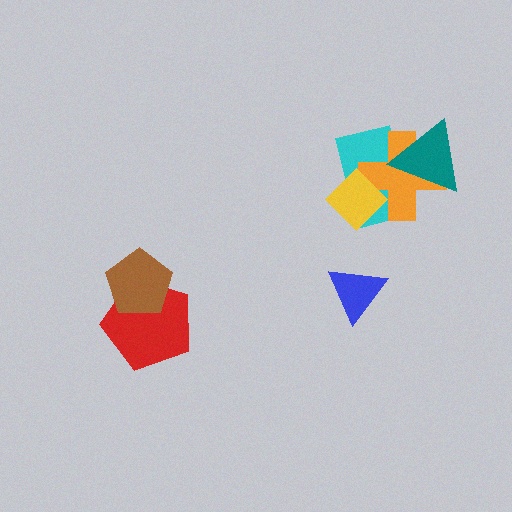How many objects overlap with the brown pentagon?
1 object overlaps with the brown pentagon.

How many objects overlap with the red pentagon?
1 object overlaps with the red pentagon.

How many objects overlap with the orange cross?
3 objects overlap with the orange cross.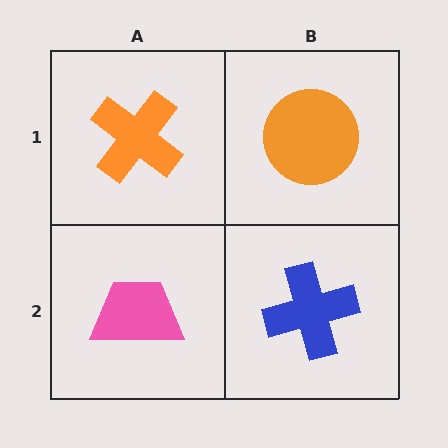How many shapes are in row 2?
2 shapes.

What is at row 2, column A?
A pink trapezoid.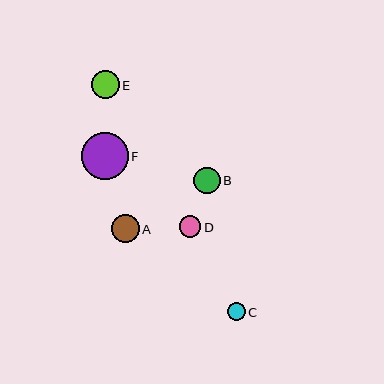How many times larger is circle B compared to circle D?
Circle B is approximately 1.2 times the size of circle D.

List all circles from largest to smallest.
From largest to smallest: F, E, A, B, D, C.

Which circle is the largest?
Circle F is the largest with a size of approximately 47 pixels.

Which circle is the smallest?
Circle C is the smallest with a size of approximately 18 pixels.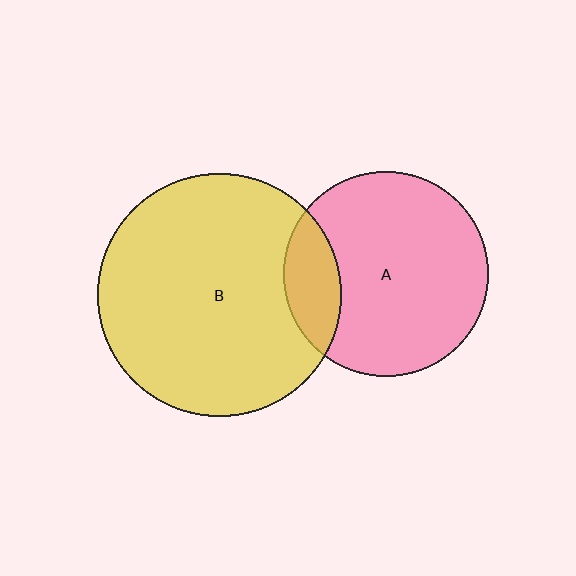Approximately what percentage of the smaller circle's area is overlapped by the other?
Approximately 15%.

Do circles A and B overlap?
Yes.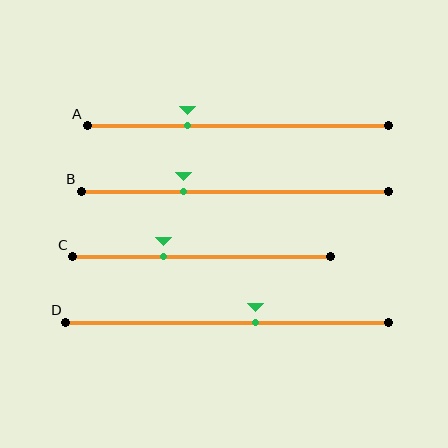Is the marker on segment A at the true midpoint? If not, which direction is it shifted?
No, the marker on segment A is shifted to the left by about 17% of the segment length.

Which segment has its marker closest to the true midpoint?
Segment D has its marker closest to the true midpoint.